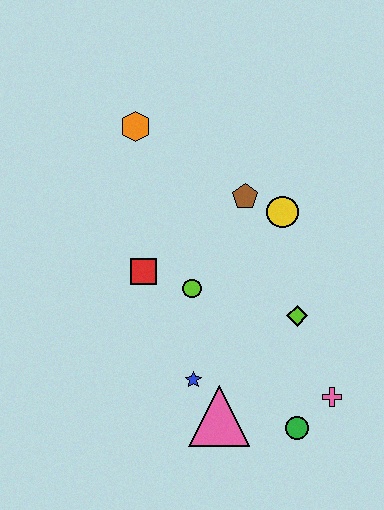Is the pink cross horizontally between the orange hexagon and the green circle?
No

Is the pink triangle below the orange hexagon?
Yes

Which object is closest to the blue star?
The pink triangle is closest to the blue star.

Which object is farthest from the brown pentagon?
The green circle is farthest from the brown pentagon.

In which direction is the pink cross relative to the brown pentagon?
The pink cross is below the brown pentagon.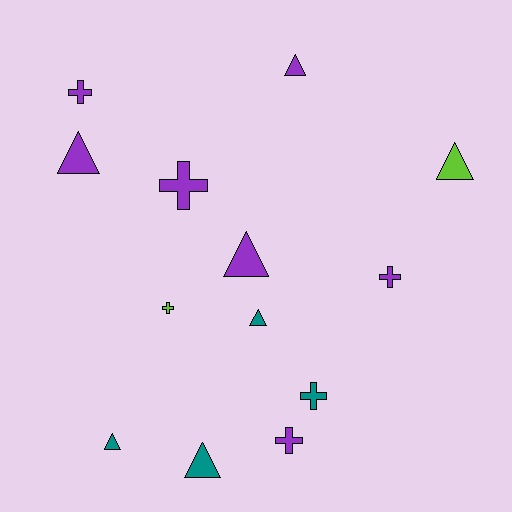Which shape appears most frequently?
Triangle, with 7 objects.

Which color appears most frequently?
Purple, with 7 objects.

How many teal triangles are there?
There are 3 teal triangles.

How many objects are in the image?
There are 13 objects.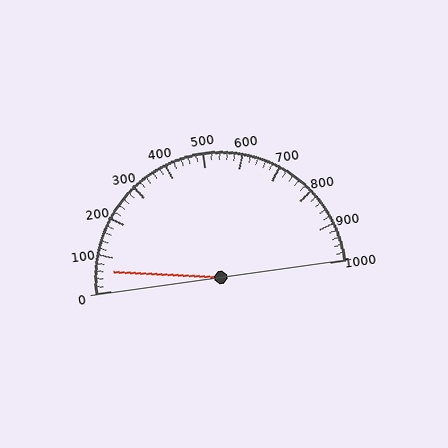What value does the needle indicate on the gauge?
The needle indicates approximately 60.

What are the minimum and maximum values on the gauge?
The gauge ranges from 0 to 1000.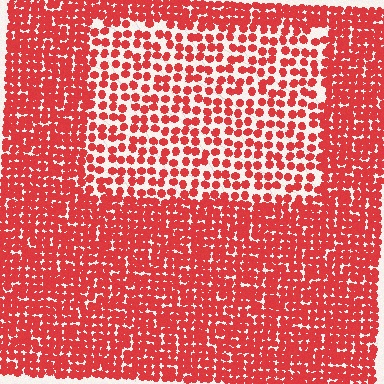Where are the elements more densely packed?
The elements are more densely packed outside the rectangle boundary.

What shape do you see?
I see a rectangle.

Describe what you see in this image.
The image contains small red elements arranged at two different densities. A rectangle-shaped region is visible where the elements are less densely packed than the surrounding area.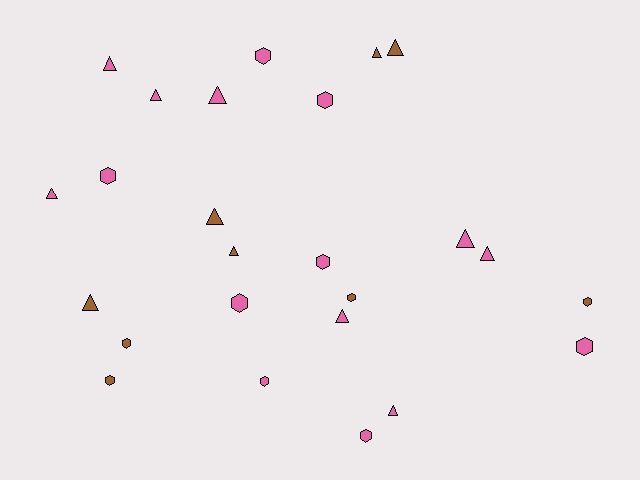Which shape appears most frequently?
Triangle, with 13 objects.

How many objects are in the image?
There are 25 objects.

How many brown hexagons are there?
There are 4 brown hexagons.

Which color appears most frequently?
Pink, with 16 objects.